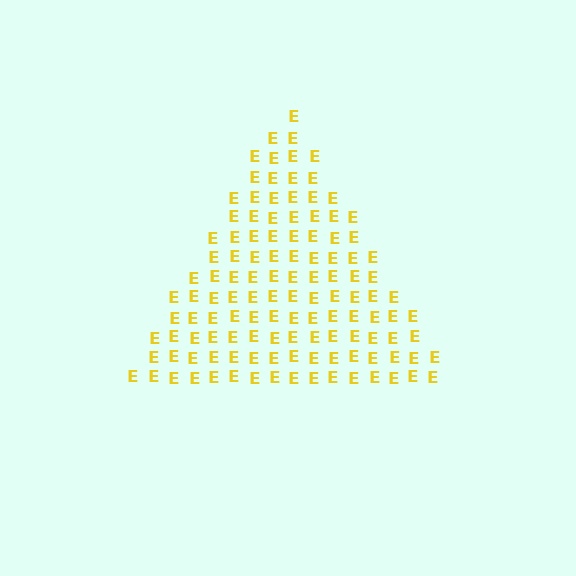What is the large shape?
The large shape is a triangle.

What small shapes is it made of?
It is made of small letter E's.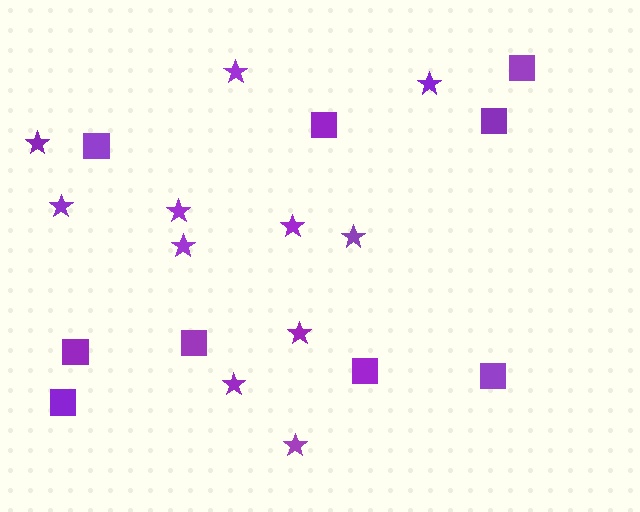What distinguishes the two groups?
There are 2 groups: one group of squares (9) and one group of stars (11).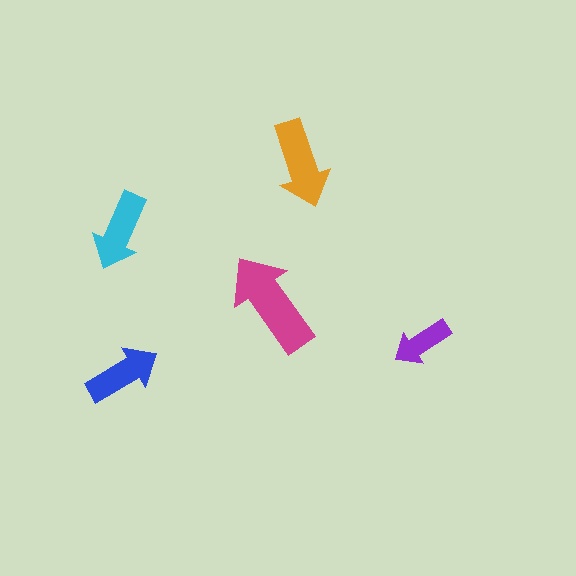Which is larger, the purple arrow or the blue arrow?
The blue one.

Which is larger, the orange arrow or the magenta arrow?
The magenta one.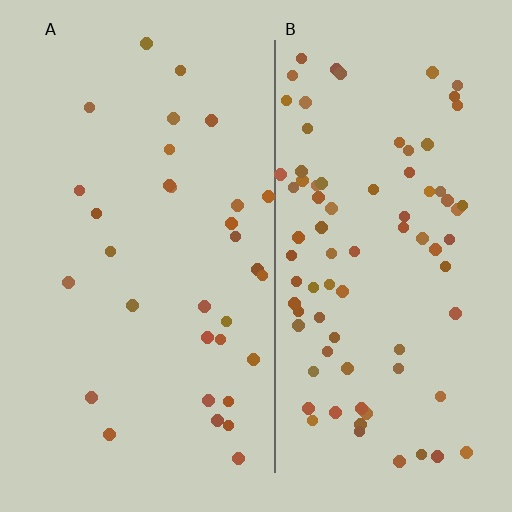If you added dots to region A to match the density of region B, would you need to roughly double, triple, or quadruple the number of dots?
Approximately triple.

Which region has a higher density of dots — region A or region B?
B (the right).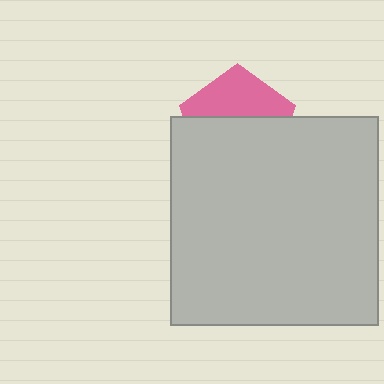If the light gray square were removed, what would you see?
You would see the complete pink pentagon.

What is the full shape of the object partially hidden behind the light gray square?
The partially hidden object is a pink pentagon.